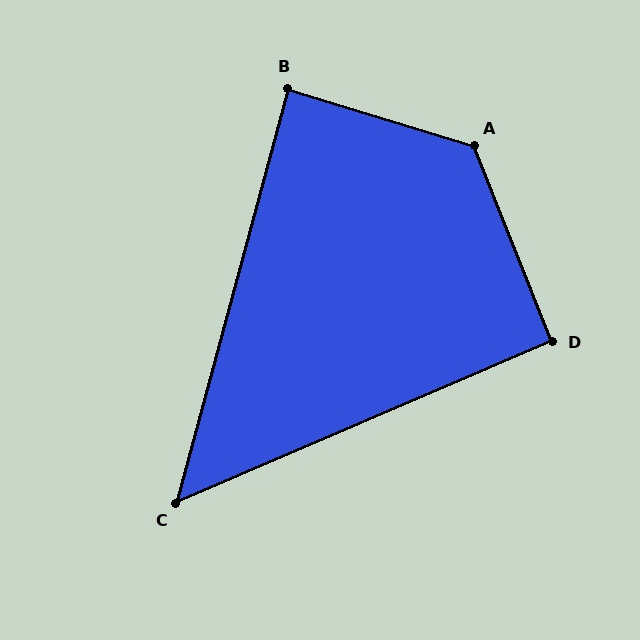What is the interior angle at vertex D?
Approximately 92 degrees (approximately right).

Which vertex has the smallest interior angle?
C, at approximately 52 degrees.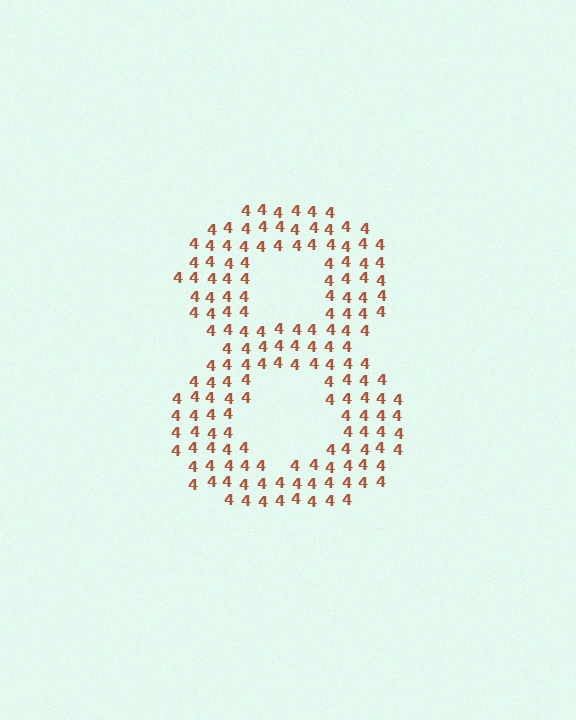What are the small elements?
The small elements are digit 4's.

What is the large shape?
The large shape is the digit 8.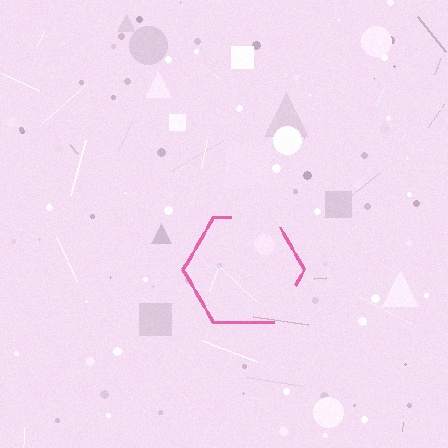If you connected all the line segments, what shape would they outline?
They would outline a hexagon.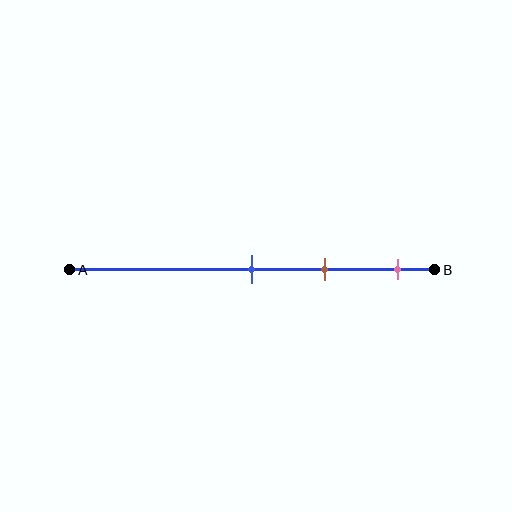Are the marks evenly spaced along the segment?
Yes, the marks are approximately evenly spaced.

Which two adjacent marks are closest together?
The blue and brown marks are the closest adjacent pair.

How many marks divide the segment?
There are 3 marks dividing the segment.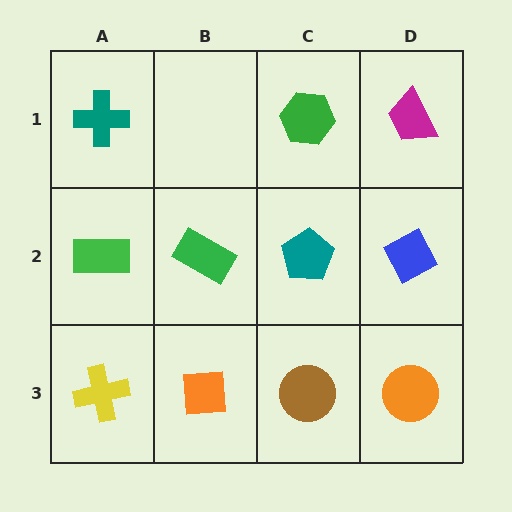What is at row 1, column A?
A teal cross.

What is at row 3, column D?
An orange circle.